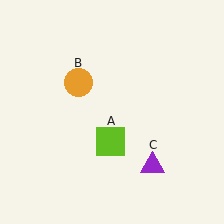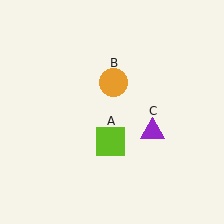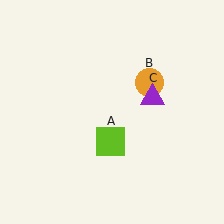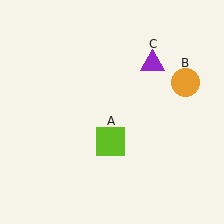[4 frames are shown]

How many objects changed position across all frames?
2 objects changed position: orange circle (object B), purple triangle (object C).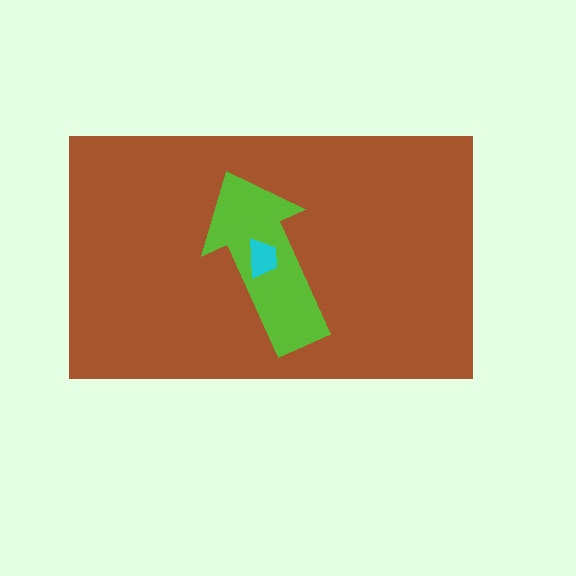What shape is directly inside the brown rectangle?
The lime arrow.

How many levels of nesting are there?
3.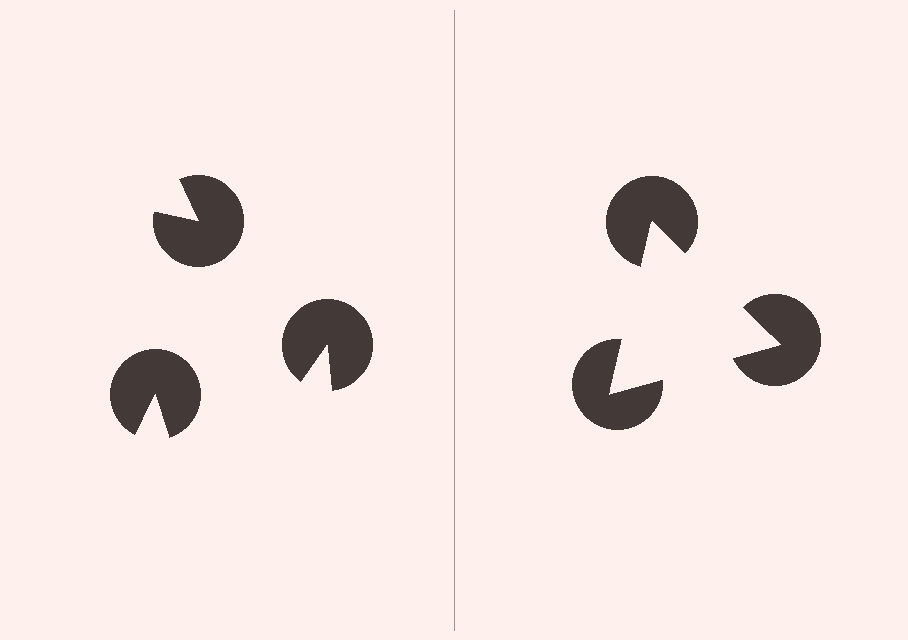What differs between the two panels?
The pac-man discs are positioned identically on both sides; only the wedge orientations differ. On the right they align to a triangle; on the left they are misaligned.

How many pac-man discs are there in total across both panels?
6 — 3 on each side.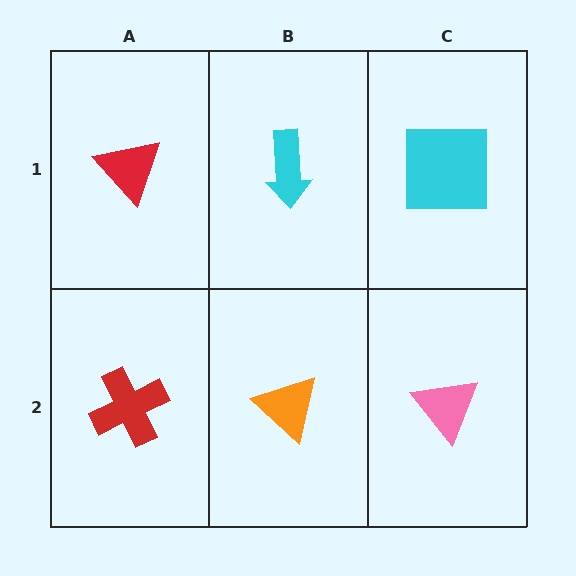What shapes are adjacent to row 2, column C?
A cyan square (row 1, column C), an orange triangle (row 2, column B).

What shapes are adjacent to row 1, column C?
A pink triangle (row 2, column C), a cyan arrow (row 1, column B).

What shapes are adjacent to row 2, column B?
A cyan arrow (row 1, column B), a red cross (row 2, column A), a pink triangle (row 2, column C).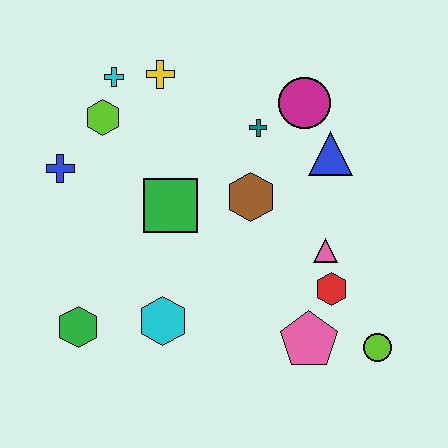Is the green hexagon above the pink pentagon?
Yes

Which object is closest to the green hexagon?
The cyan hexagon is closest to the green hexagon.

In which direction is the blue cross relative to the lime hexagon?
The blue cross is below the lime hexagon.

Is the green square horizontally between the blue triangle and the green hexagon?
Yes